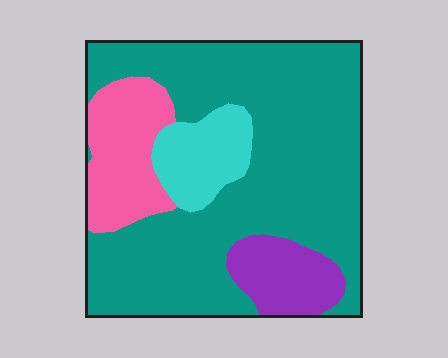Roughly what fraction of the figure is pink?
Pink takes up about one eighth (1/8) of the figure.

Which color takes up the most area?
Teal, at roughly 65%.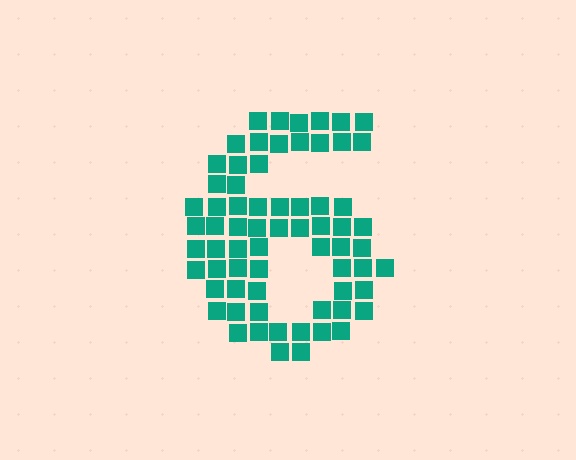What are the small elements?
The small elements are squares.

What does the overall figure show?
The overall figure shows the digit 6.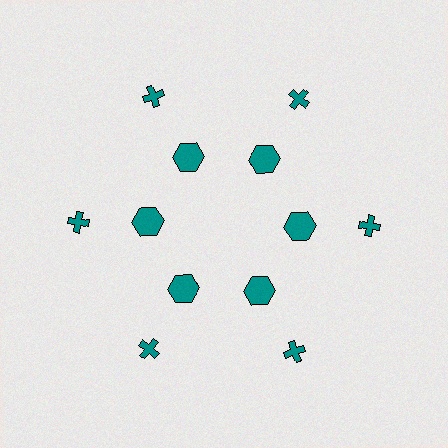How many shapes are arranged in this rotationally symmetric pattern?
There are 12 shapes, arranged in 6 groups of 2.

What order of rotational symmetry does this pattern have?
This pattern has 6-fold rotational symmetry.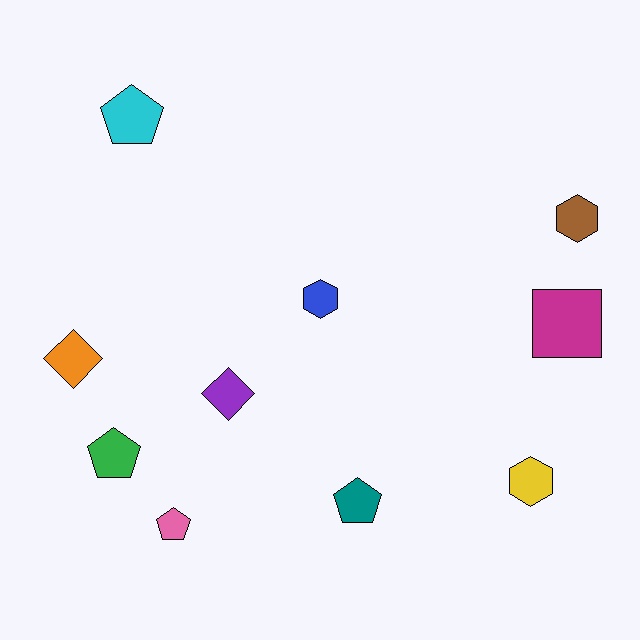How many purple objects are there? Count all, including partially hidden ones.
There is 1 purple object.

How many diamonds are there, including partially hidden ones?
There are 2 diamonds.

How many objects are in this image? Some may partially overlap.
There are 10 objects.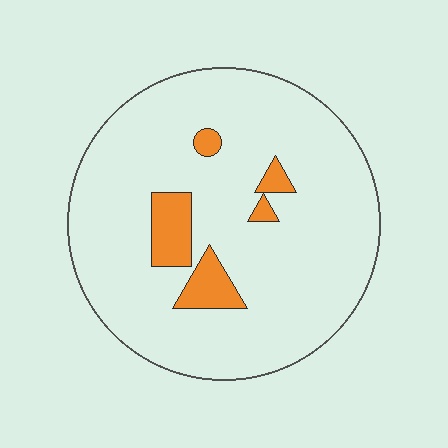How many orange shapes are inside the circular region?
5.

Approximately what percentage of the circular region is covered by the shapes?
Approximately 10%.